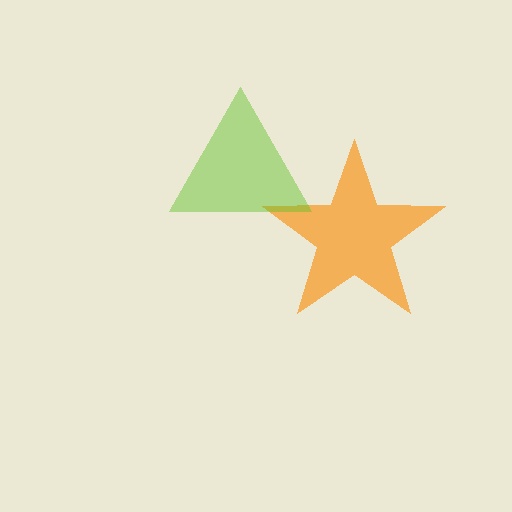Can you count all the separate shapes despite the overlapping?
Yes, there are 2 separate shapes.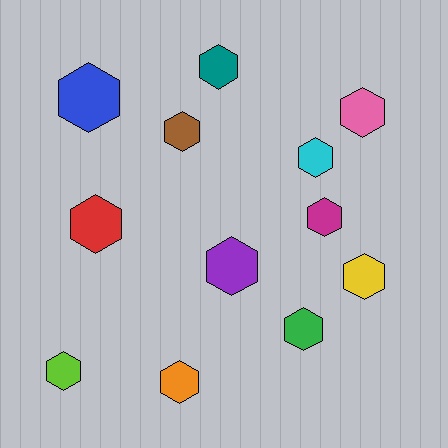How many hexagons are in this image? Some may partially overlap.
There are 12 hexagons.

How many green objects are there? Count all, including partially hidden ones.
There is 1 green object.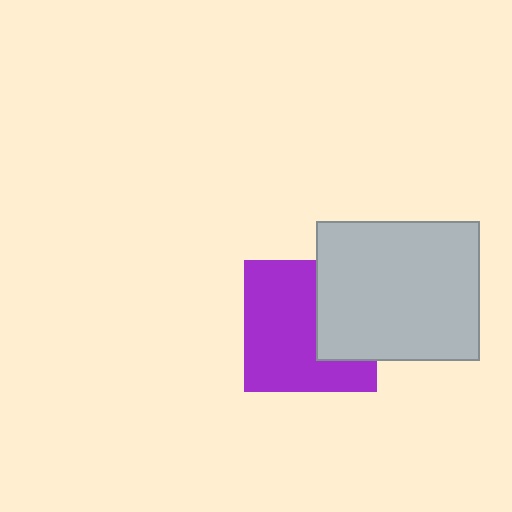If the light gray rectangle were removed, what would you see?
You would see the complete purple square.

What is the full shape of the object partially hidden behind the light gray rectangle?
The partially hidden object is a purple square.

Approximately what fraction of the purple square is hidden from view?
Roughly 36% of the purple square is hidden behind the light gray rectangle.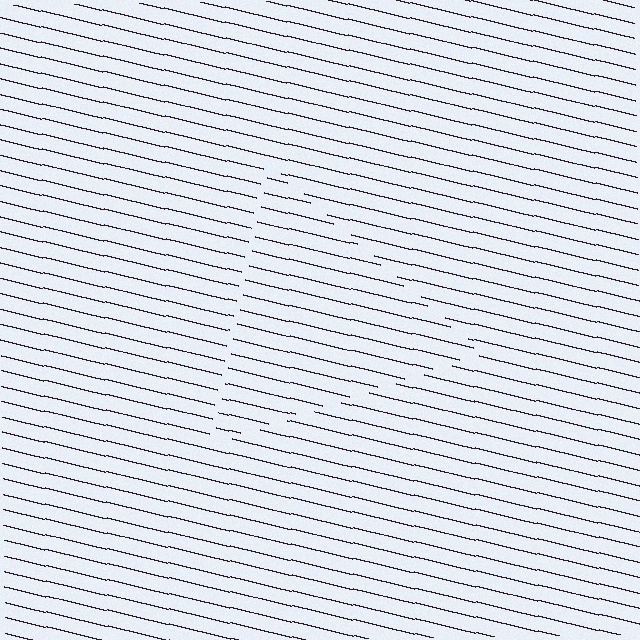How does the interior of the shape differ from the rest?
The interior of the shape contains the same grating, shifted by half a period — the contour is defined by the phase discontinuity where line-ends from the inner and outer gratings abut.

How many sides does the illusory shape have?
3 sides — the line-ends trace a triangle.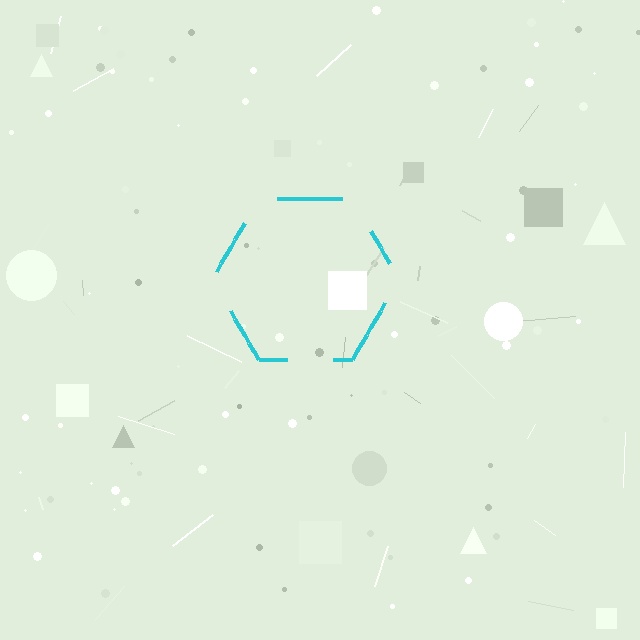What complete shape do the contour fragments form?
The contour fragments form a hexagon.